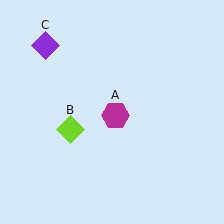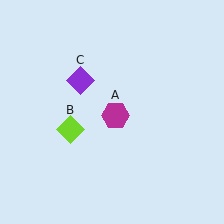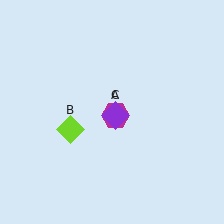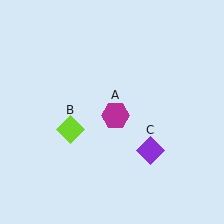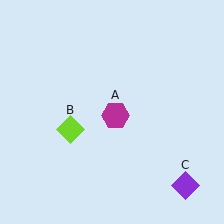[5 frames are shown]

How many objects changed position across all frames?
1 object changed position: purple diamond (object C).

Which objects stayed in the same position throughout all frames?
Magenta hexagon (object A) and lime diamond (object B) remained stationary.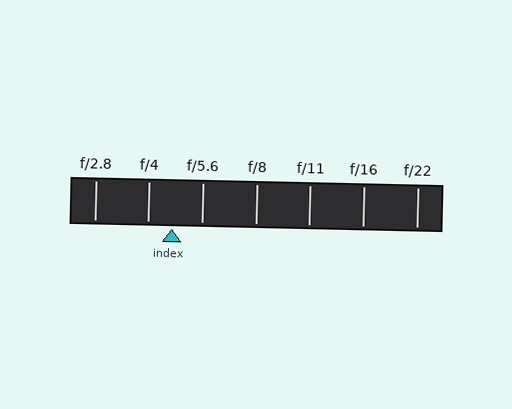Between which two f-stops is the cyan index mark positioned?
The index mark is between f/4 and f/5.6.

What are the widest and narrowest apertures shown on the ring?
The widest aperture shown is f/2.8 and the narrowest is f/22.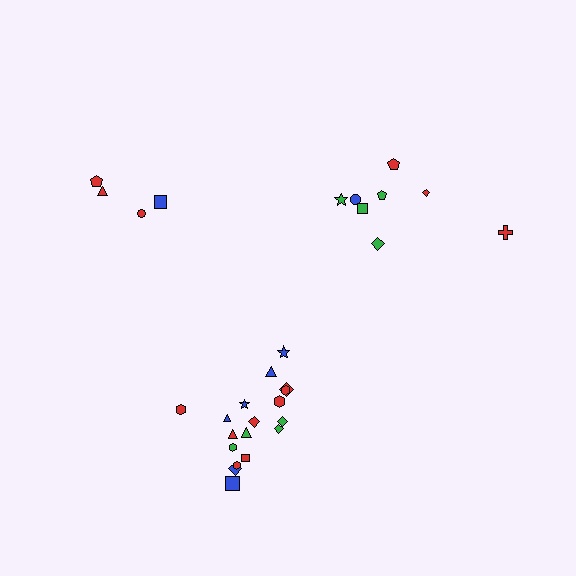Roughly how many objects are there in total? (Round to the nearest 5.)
Roughly 30 objects in total.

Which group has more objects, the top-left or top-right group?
The top-right group.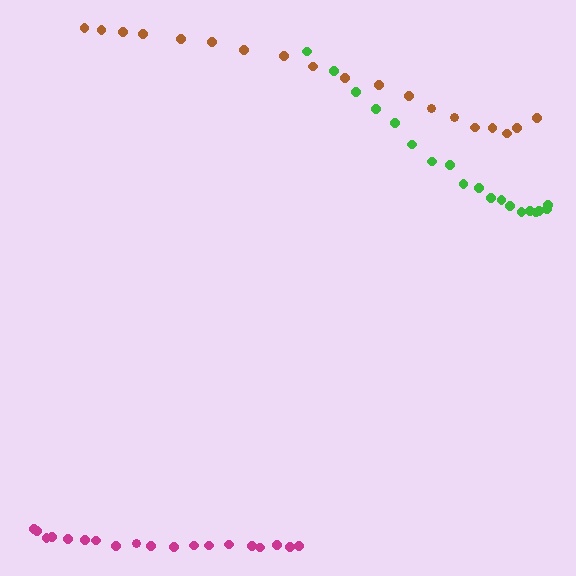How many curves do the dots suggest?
There are 3 distinct paths.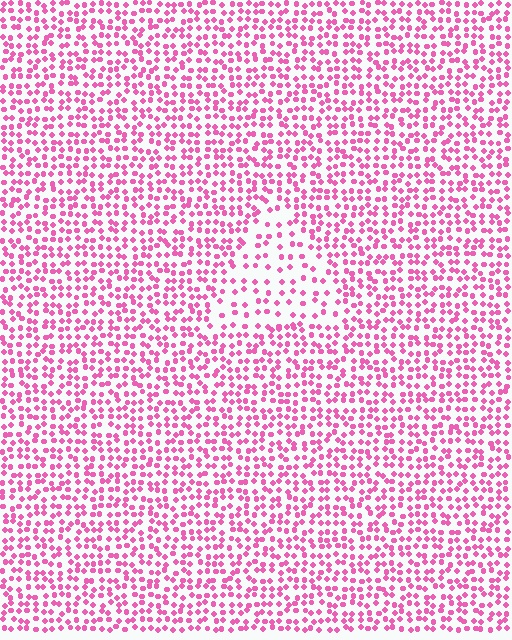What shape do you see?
I see a triangle.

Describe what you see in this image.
The image contains small pink elements arranged at two different densities. A triangle-shaped region is visible where the elements are less densely packed than the surrounding area.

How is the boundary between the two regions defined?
The boundary is defined by a change in element density (approximately 2.0x ratio). All elements are the same color, size, and shape.